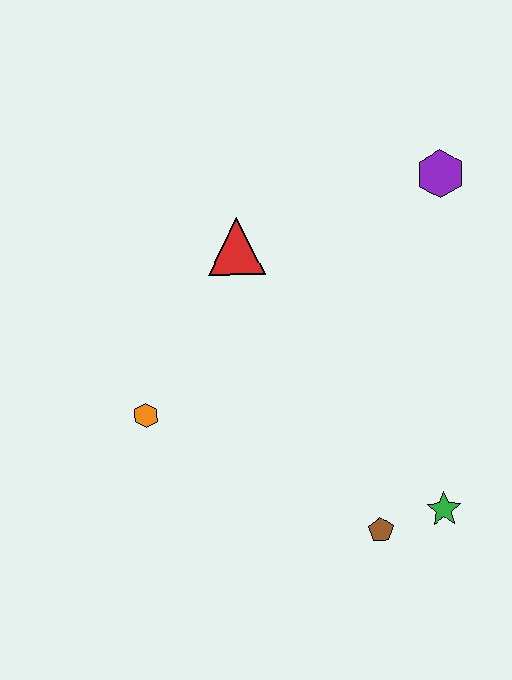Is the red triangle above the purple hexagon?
No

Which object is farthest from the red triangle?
The green star is farthest from the red triangle.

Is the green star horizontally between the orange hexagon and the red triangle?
No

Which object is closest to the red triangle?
The orange hexagon is closest to the red triangle.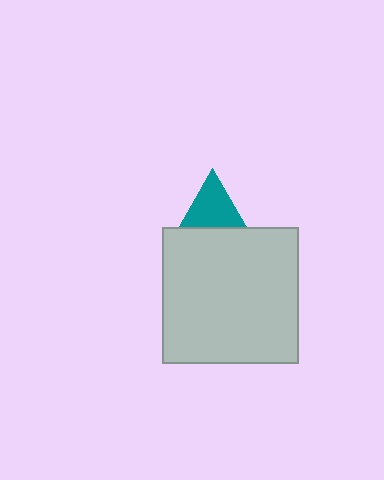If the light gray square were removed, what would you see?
You would see the complete teal triangle.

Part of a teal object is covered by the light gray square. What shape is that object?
It is a triangle.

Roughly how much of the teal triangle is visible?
A small part of it is visible (roughly 44%).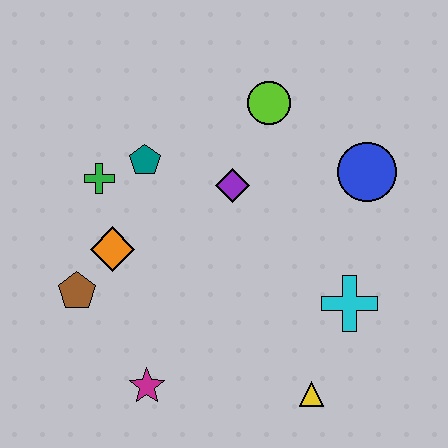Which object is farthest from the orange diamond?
The blue circle is farthest from the orange diamond.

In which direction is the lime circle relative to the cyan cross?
The lime circle is above the cyan cross.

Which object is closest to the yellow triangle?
The cyan cross is closest to the yellow triangle.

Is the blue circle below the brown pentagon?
No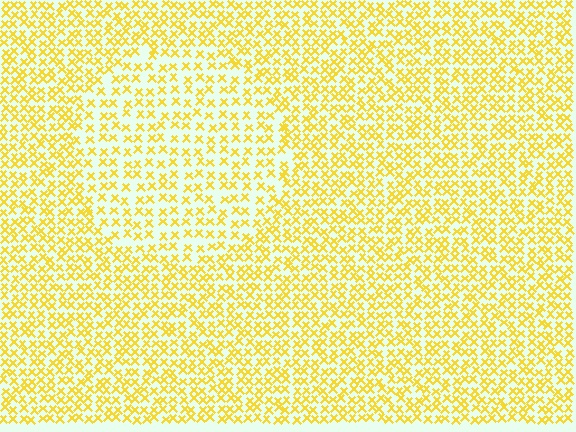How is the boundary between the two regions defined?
The boundary is defined by a change in element density (approximately 1.6x ratio). All elements are the same color, size, and shape.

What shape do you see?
I see a circle.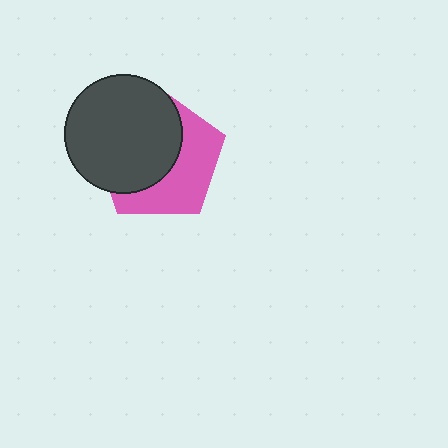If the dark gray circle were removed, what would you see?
You would see the complete pink pentagon.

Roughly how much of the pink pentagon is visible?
A small part of it is visible (roughly 44%).